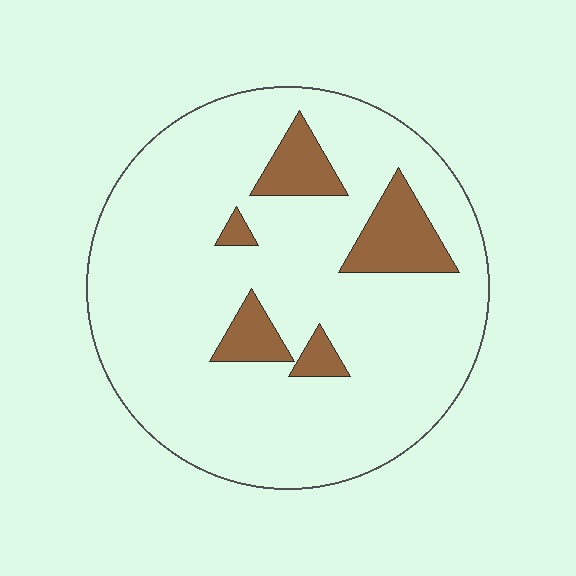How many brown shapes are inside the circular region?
5.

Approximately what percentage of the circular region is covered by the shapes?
Approximately 15%.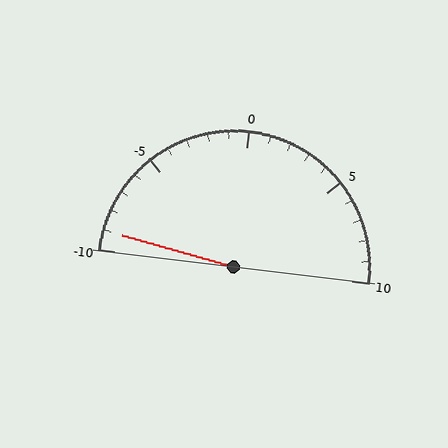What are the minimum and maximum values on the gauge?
The gauge ranges from -10 to 10.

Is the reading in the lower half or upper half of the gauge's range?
The reading is in the lower half of the range (-10 to 10).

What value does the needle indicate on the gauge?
The needle indicates approximately -9.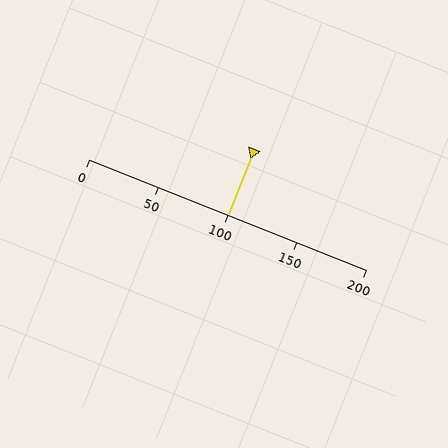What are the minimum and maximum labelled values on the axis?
The axis runs from 0 to 200.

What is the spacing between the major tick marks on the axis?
The major ticks are spaced 50 apart.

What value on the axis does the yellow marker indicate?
The marker indicates approximately 100.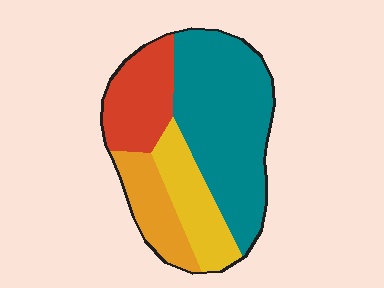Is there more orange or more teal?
Teal.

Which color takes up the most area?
Teal, at roughly 50%.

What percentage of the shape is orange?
Orange covers 15% of the shape.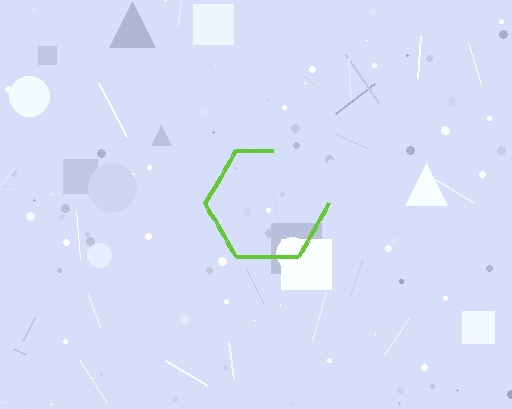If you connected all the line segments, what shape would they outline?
They would outline a hexagon.